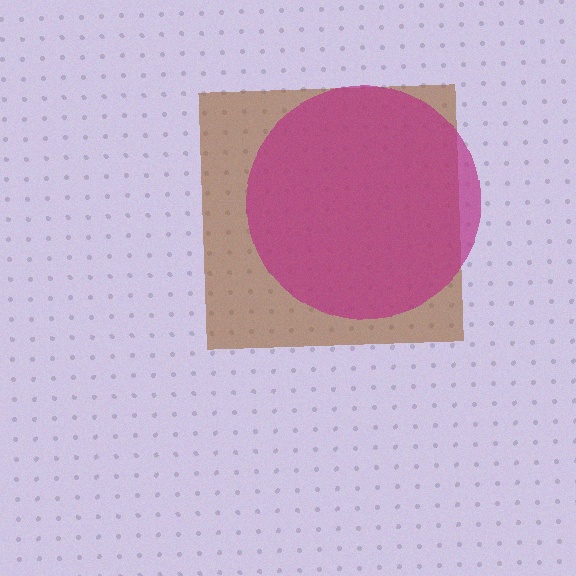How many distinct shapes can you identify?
There are 2 distinct shapes: a brown square, a magenta circle.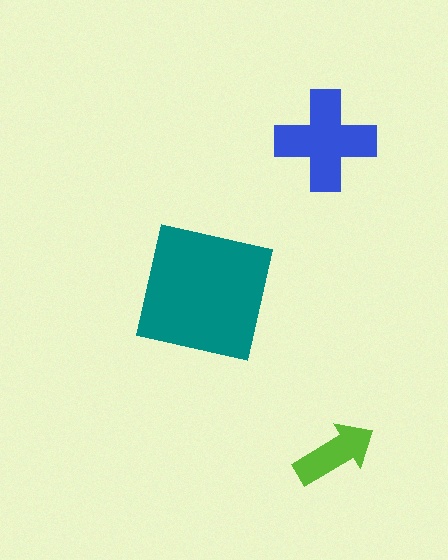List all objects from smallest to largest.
The lime arrow, the blue cross, the teal square.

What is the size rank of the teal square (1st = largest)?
1st.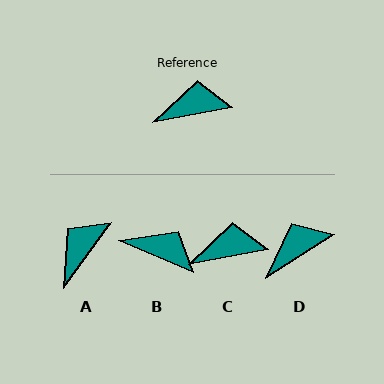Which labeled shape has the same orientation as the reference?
C.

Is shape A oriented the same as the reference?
No, it is off by about 44 degrees.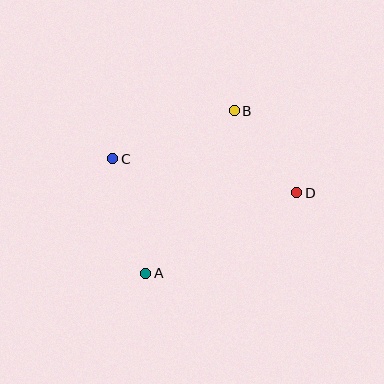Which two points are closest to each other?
Points B and D are closest to each other.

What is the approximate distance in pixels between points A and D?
The distance between A and D is approximately 171 pixels.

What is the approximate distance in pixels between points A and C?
The distance between A and C is approximately 119 pixels.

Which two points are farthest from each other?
Points C and D are farthest from each other.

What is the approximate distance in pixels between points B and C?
The distance between B and C is approximately 131 pixels.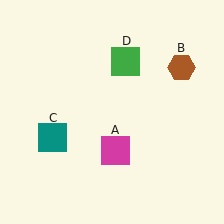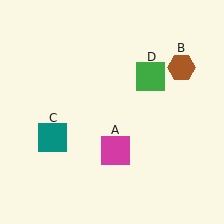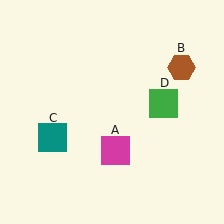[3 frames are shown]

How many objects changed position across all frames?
1 object changed position: green square (object D).